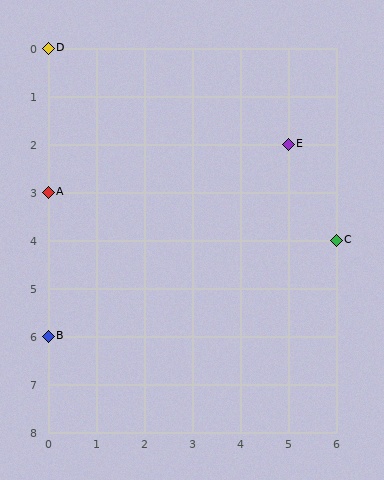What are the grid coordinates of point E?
Point E is at grid coordinates (5, 2).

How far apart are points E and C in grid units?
Points E and C are 1 column and 2 rows apart (about 2.2 grid units diagonally).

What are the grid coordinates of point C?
Point C is at grid coordinates (6, 4).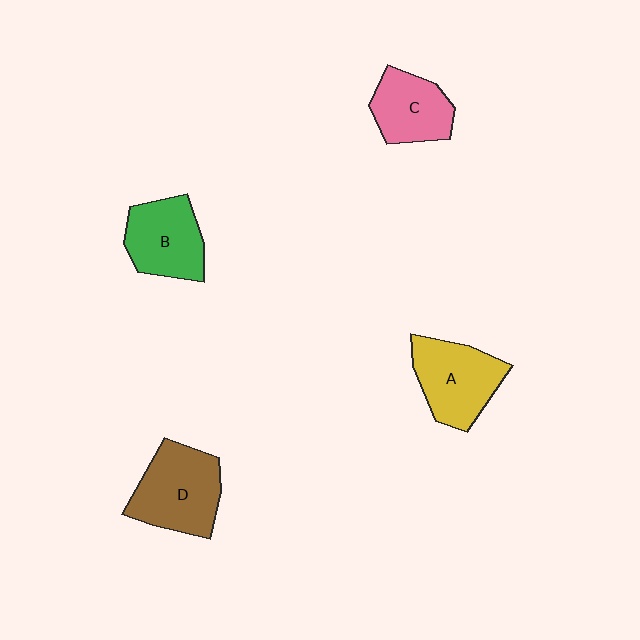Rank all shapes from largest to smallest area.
From largest to smallest: D (brown), A (yellow), B (green), C (pink).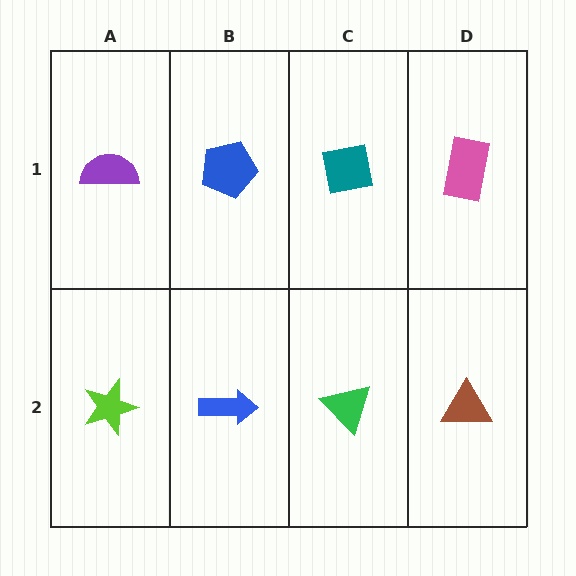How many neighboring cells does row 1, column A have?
2.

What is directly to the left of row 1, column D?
A teal square.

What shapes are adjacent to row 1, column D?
A brown triangle (row 2, column D), a teal square (row 1, column C).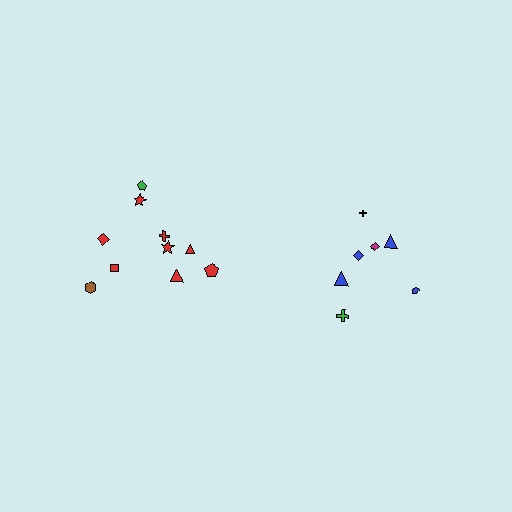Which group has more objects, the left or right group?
The left group.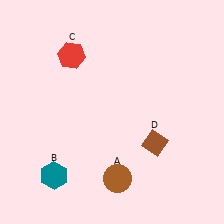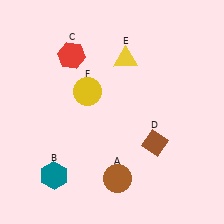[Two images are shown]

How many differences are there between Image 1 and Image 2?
There are 2 differences between the two images.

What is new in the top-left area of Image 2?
A yellow circle (F) was added in the top-left area of Image 2.